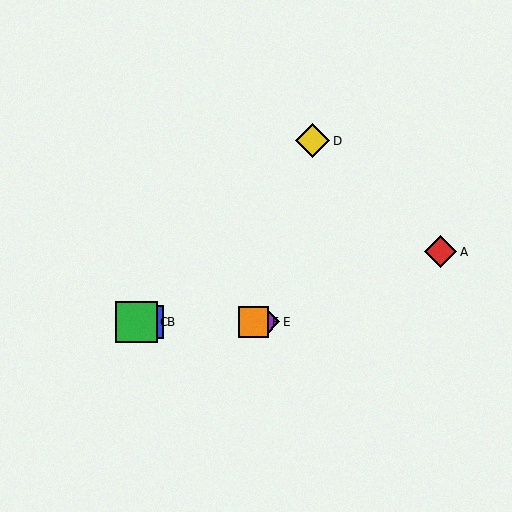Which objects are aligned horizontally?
Objects B, C, E, F are aligned horizontally.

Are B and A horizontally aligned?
No, B is at y≈322 and A is at y≈252.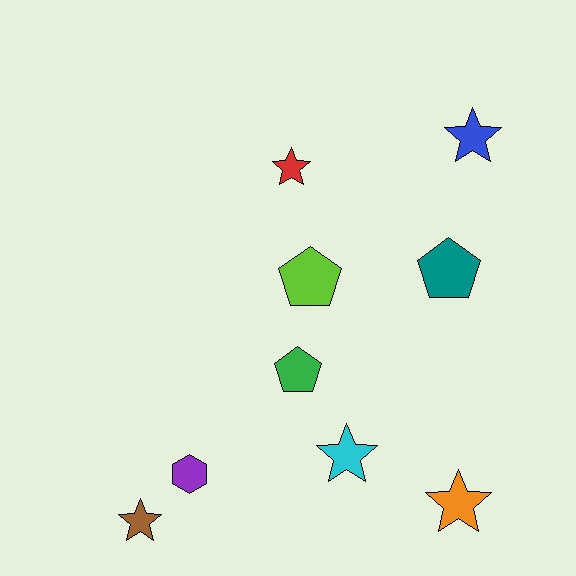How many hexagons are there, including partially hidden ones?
There is 1 hexagon.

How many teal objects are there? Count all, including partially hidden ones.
There is 1 teal object.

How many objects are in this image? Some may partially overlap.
There are 9 objects.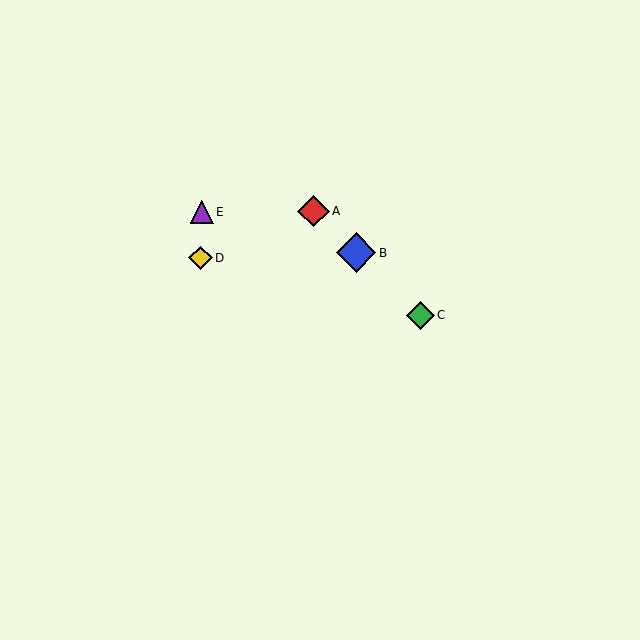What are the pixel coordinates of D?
Object D is at (200, 258).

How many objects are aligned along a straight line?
3 objects (A, B, C) are aligned along a straight line.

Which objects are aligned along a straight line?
Objects A, B, C are aligned along a straight line.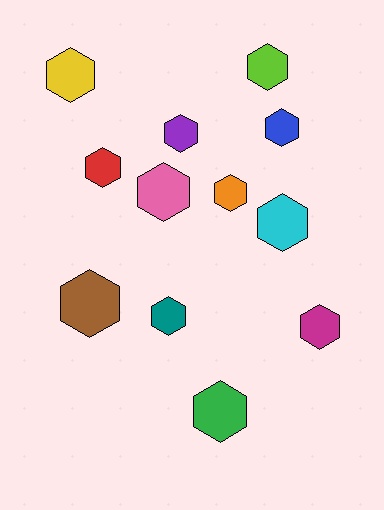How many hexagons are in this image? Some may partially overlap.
There are 12 hexagons.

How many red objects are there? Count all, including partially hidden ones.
There is 1 red object.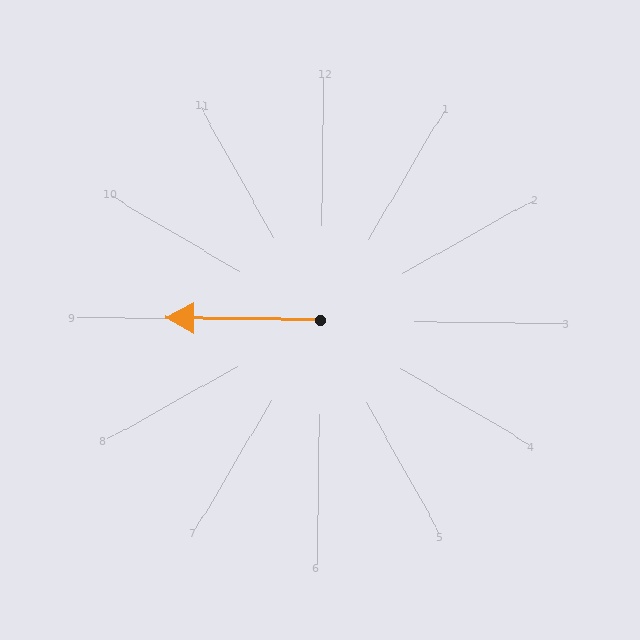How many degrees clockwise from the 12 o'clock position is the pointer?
Approximately 270 degrees.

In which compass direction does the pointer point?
West.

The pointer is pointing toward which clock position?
Roughly 9 o'clock.